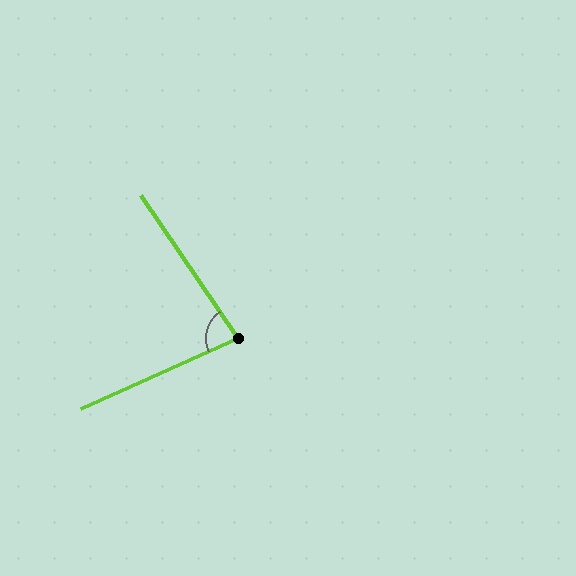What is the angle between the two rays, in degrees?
Approximately 80 degrees.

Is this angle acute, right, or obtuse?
It is acute.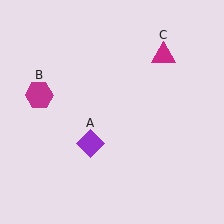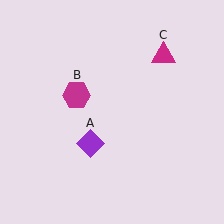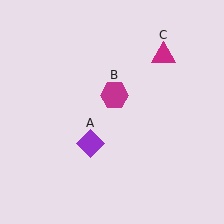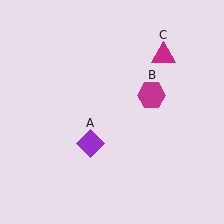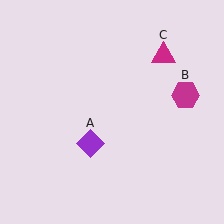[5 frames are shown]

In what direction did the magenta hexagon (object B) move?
The magenta hexagon (object B) moved right.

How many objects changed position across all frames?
1 object changed position: magenta hexagon (object B).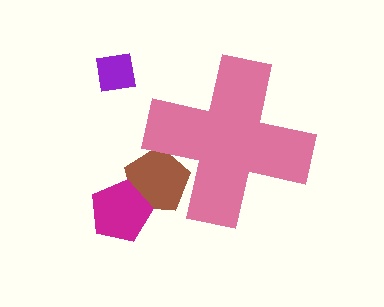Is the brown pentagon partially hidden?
Yes, the brown pentagon is partially hidden behind the pink cross.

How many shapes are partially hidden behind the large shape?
1 shape is partially hidden.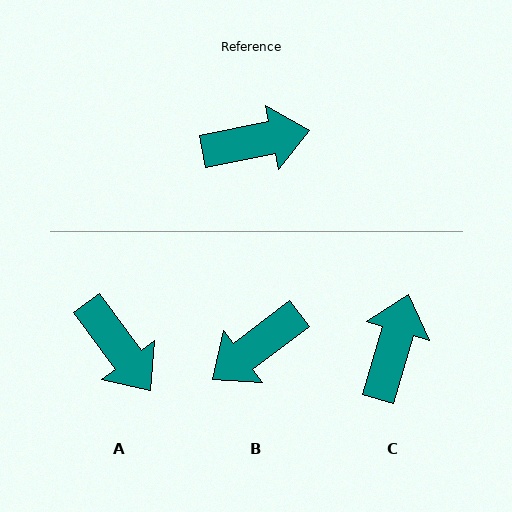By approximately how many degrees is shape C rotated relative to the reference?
Approximately 63 degrees counter-clockwise.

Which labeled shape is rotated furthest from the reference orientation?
B, about 154 degrees away.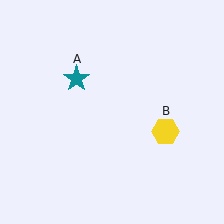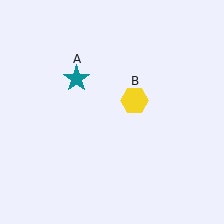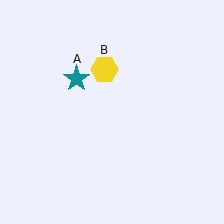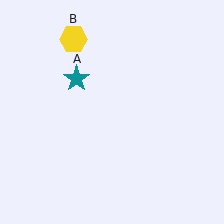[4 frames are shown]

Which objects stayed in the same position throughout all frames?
Teal star (object A) remained stationary.